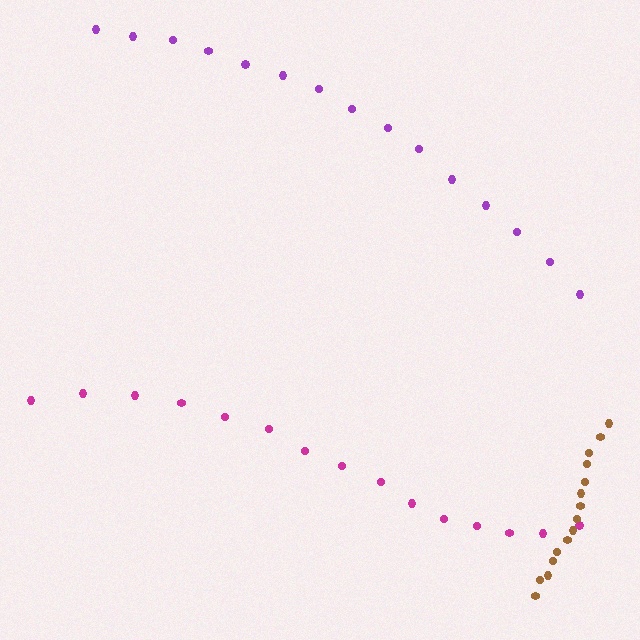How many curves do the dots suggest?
There are 3 distinct paths.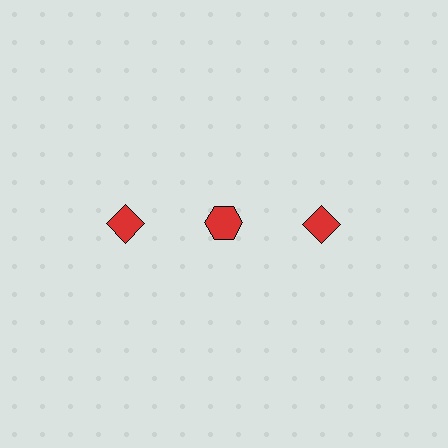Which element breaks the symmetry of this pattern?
The red hexagon in the top row, second from left column breaks the symmetry. All other shapes are red diamonds.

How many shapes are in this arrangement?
There are 3 shapes arranged in a grid pattern.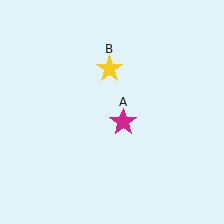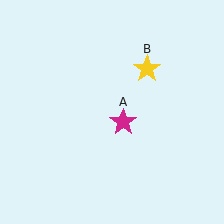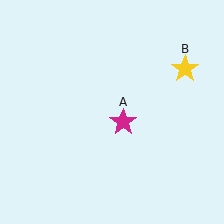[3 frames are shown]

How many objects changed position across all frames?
1 object changed position: yellow star (object B).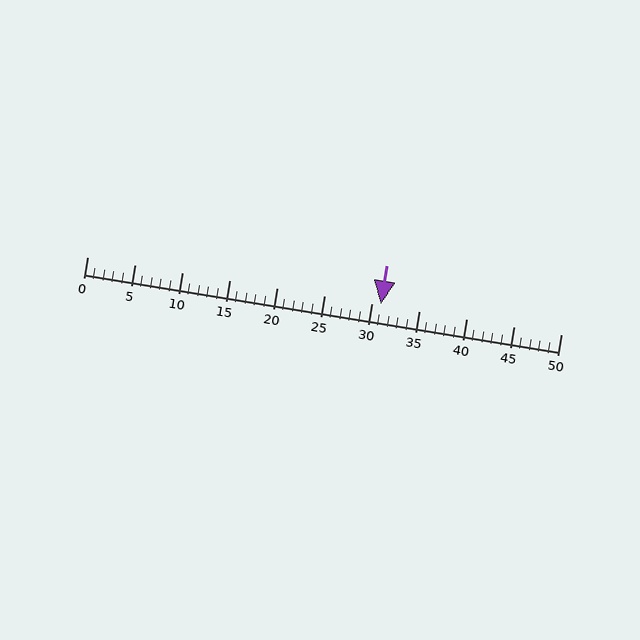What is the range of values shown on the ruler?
The ruler shows values from 0 to 50.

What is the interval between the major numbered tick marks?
The major tick marks are spaced 5 units apart.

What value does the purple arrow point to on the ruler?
The purple arrow points to approximately 31.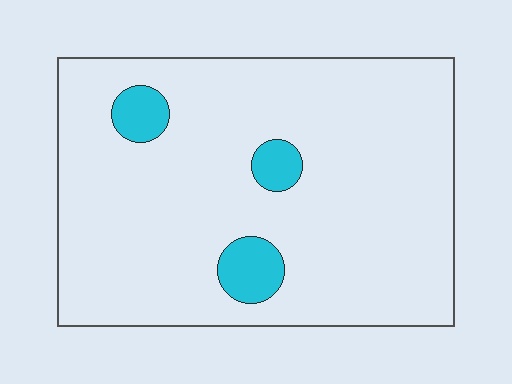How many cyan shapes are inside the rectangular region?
3.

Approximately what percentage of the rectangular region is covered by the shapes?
Approximately 10%.